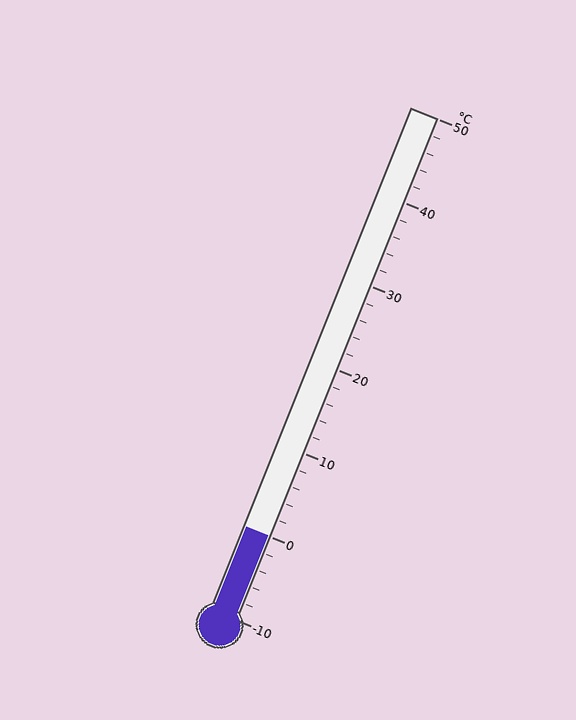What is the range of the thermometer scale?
The thermometer scale ranges from -10°C to 50°C.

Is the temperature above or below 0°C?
The temperature is at 0°C.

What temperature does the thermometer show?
The thermometer shows approximately 0°C.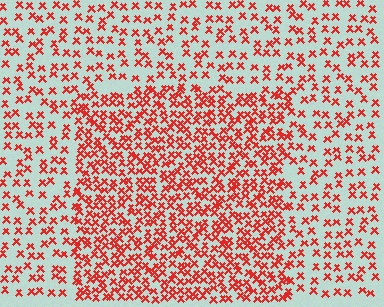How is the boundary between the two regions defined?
The boundary is defined by a change in element density (approximately 2.0x ratio). All elements are the same color, size, and shape.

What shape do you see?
I see a rectangle.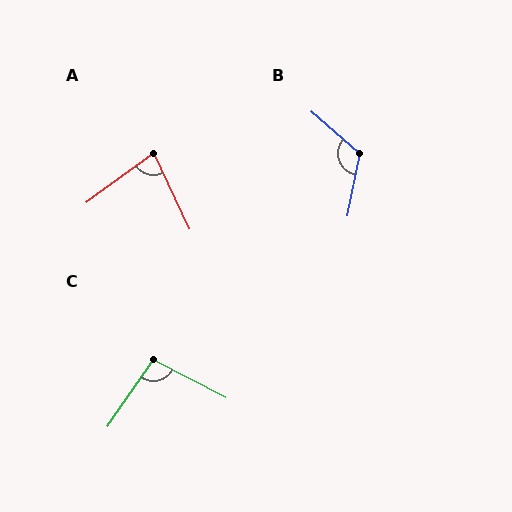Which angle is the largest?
B, at approximately 119 degrees.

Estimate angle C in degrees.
Approximately 97 degrees.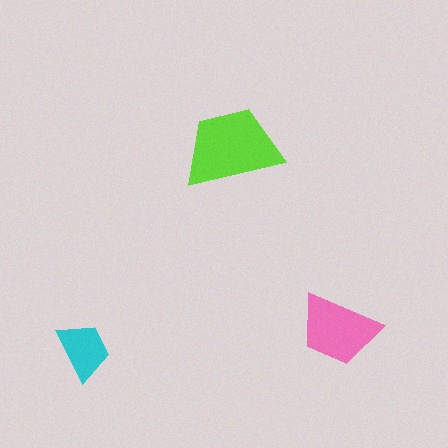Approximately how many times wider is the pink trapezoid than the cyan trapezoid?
About 1.5 times wider.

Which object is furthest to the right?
The pink trapezoid is rightmost.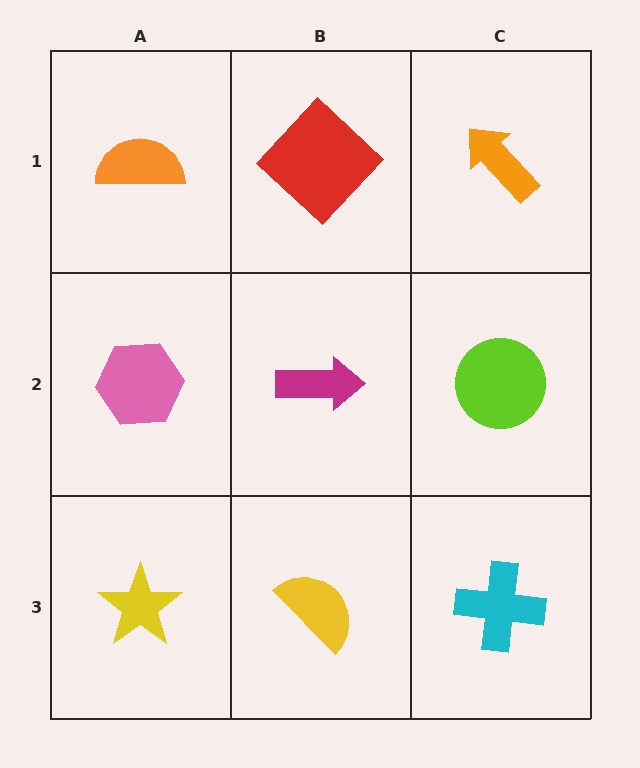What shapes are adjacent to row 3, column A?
A pink hexagon (row 2, column A), a yellow semicircle (row 3, column B).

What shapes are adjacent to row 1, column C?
A lime circle (row 2, column C), a red diamond (row 1, column B).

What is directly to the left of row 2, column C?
A magenta arrow.